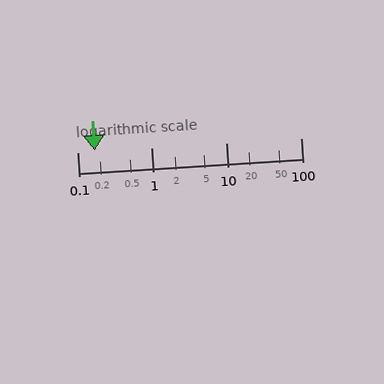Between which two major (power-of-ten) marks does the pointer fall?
The pointer is between 0.1 and 1.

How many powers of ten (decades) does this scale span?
The scale spans 3 decades, from 0.1 to 100.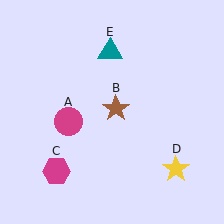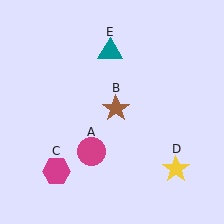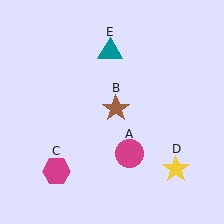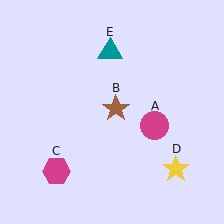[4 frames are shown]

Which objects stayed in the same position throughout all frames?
Brown star (object B) and magenta hexagon (object C) and yellow star (object D) and teal triangle (object E) remained stationary.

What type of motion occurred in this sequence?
The magenta circle (object A) rotated counterclockwise around the center of the scene.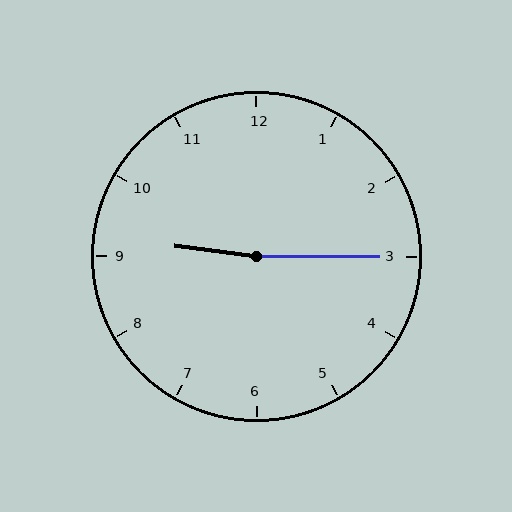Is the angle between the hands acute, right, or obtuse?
It is obtuse.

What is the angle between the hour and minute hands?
Approximately 172 degrees.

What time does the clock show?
9:15.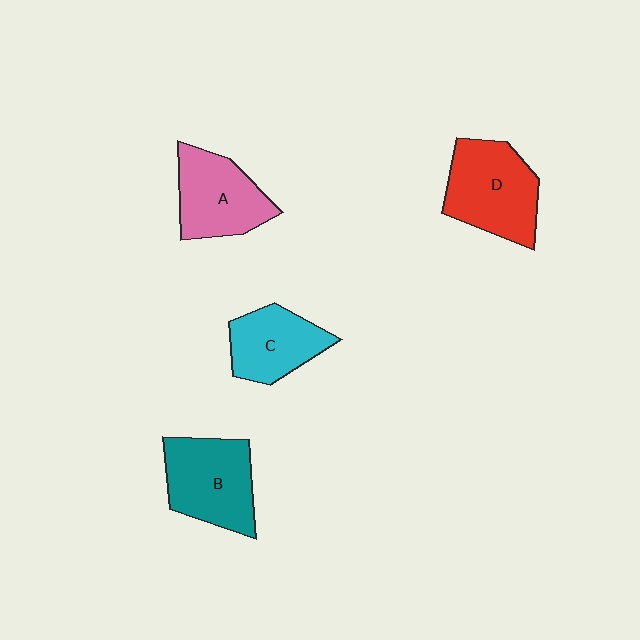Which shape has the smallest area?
Shape C (cyan).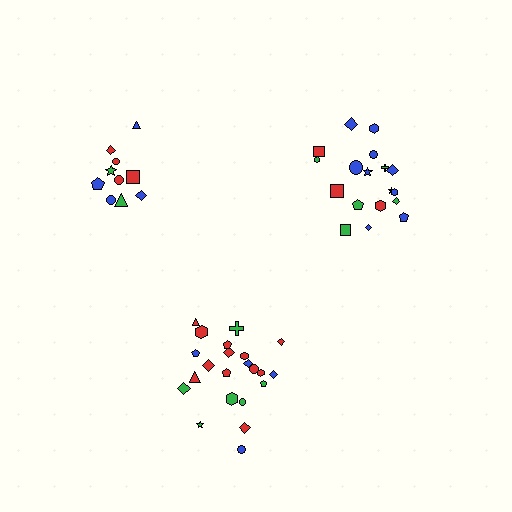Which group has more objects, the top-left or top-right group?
The top-right group.